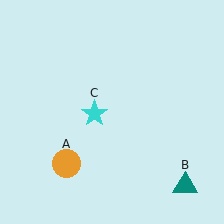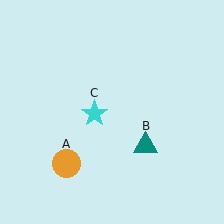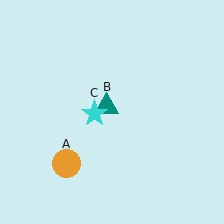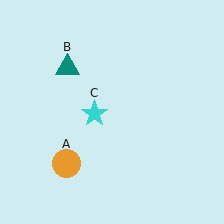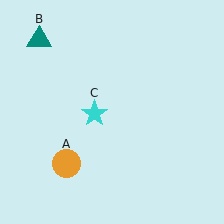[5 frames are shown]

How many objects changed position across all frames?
1 object changed position: teal triangle (object B).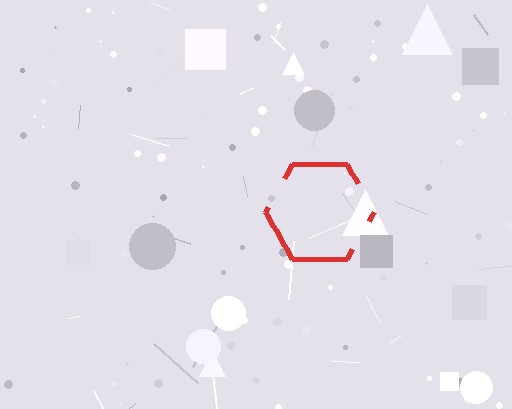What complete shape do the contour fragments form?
The contour fragments form a hexagon.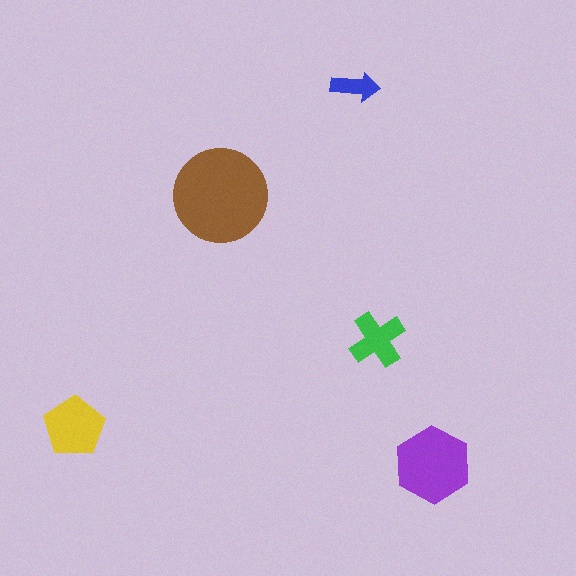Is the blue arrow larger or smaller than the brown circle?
Smaller.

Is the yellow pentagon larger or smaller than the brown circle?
Smaller.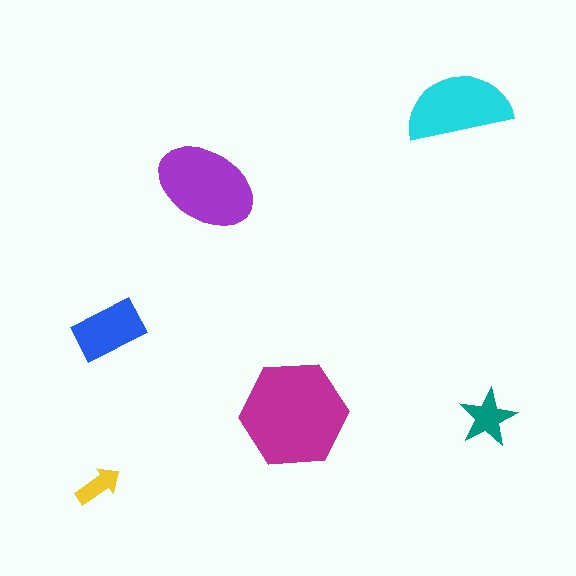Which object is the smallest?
The yellow arrow.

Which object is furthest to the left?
The yellow arrow is leftmost.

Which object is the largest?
The magenta hexagon.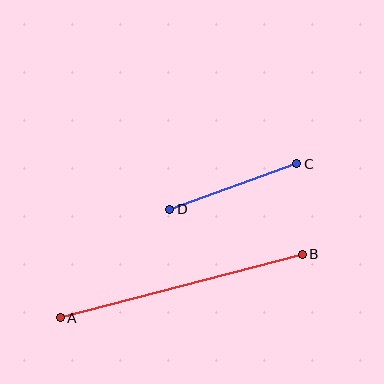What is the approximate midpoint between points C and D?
The midpoint is at approximately (233, 187) pixels.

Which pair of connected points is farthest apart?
Points A and B are farthest apart.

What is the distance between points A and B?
The distance is approximately 250 pixels.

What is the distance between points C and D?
The distance is approximately 135 pixels.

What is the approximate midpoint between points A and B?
The midpoint is at approximately (181, 286) pixels.